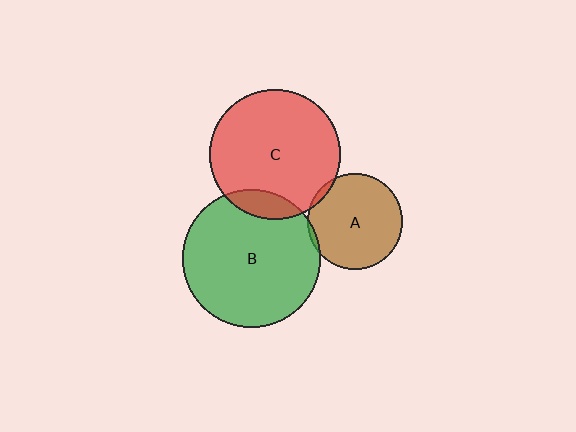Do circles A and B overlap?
Yes.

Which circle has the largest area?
Circle B (green).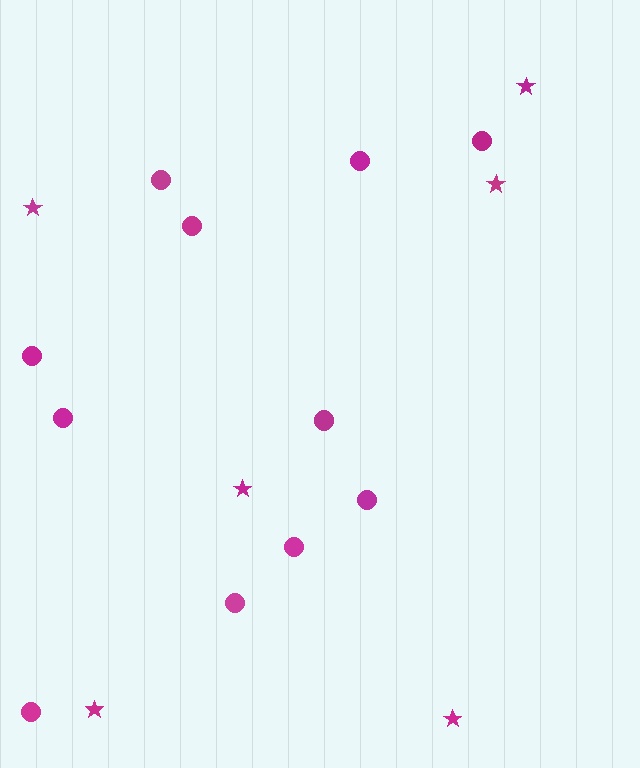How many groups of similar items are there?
There are 2 groups: one group of circles (11) and one group of stars (6).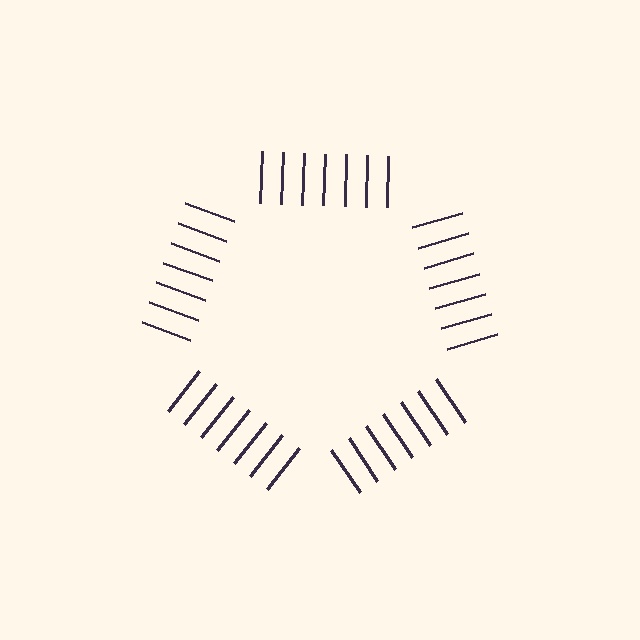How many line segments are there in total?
35 — 7 along each of the 5 edges.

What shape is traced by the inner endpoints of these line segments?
An illusory pentagon — the line segments terminate on its edges but no continuous stroke is drawn.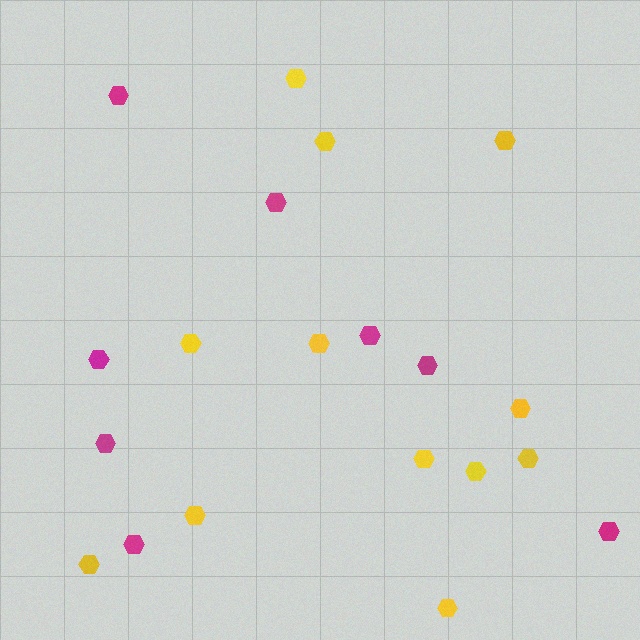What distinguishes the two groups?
There are 2 groups: one group of magenta hexagons (8) and one group of yellow hexagons (12).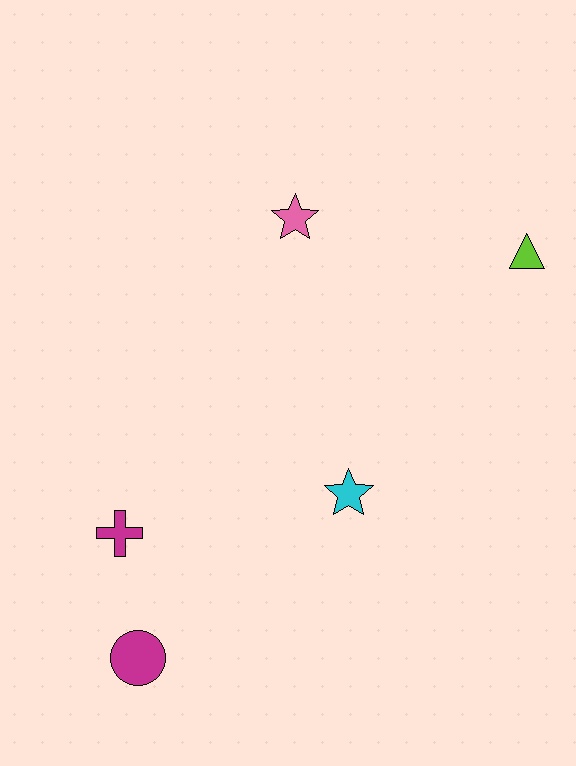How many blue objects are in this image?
There are no blue objects.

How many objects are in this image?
There are 5 objects.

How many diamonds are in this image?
There are no diamonds.